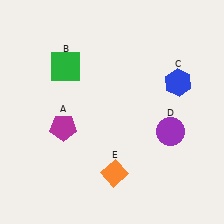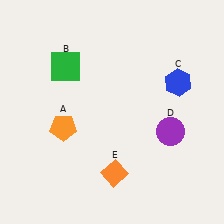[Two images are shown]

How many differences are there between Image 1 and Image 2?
There is 1 difference between the two images.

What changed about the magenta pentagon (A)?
In Image 1, A is magenta. In Image 2, it changed to orange.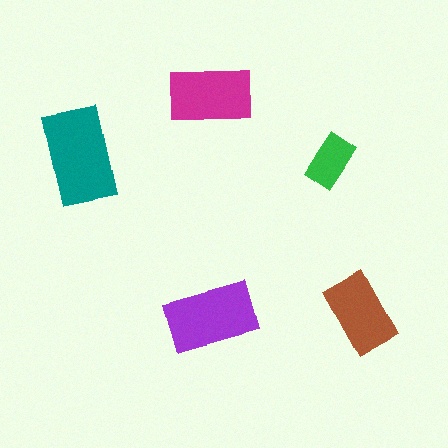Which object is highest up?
The magenta rectangle is topmost.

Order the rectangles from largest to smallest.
the teal one, the purple one, the magenta one, the brown one, the green one.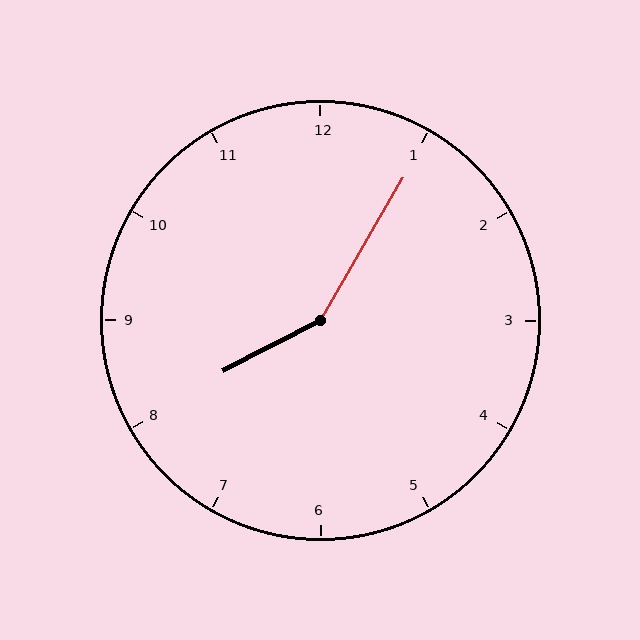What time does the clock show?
8:05.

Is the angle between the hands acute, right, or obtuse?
It is obtuse.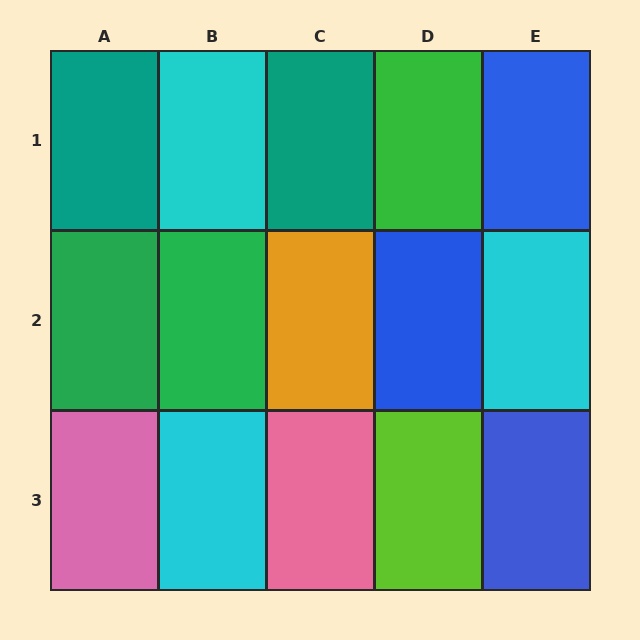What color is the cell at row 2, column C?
Orange.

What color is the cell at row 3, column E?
Blue.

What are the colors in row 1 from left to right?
Teal, cyan, teal, green, blue.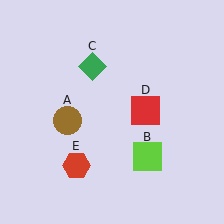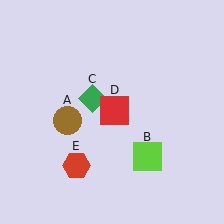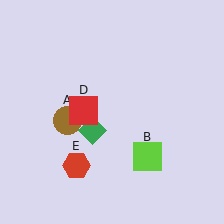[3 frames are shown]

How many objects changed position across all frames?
2 objects changed position: green diamond (object C), red square (object D).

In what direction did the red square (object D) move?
The red square (object D) moved left.